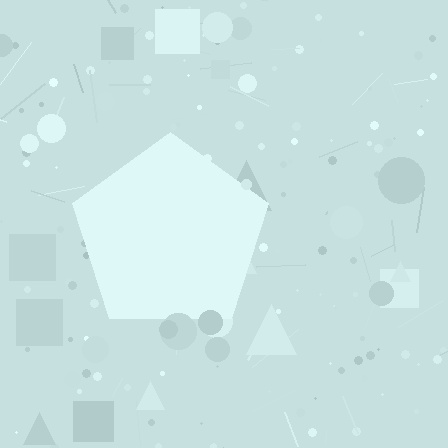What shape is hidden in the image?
A pentagon is hidden in the image.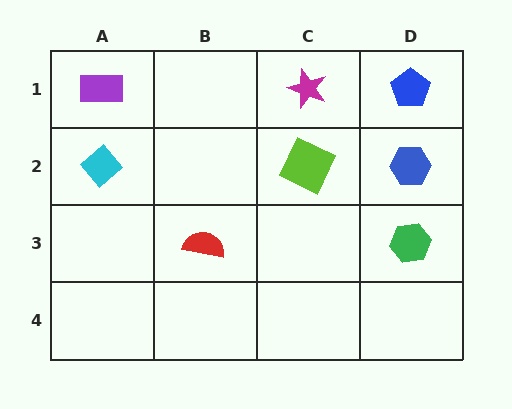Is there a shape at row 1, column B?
No, that cell is empty.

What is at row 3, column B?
A red semicircle.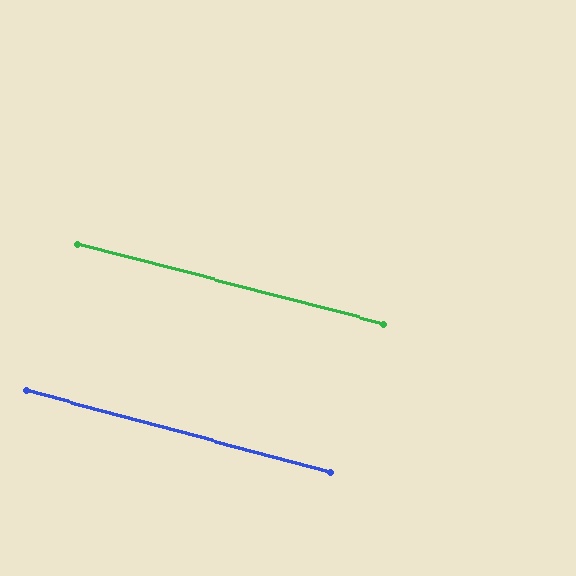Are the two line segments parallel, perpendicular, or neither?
Parallel — their directions differ by only 0.4°.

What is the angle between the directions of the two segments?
Approximately 0 degrees.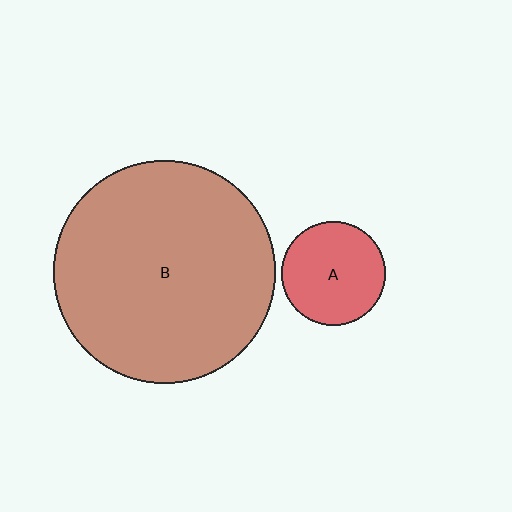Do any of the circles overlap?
No, none of the circles overlap.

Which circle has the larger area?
Circle B (brown).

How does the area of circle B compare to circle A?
Approximately 4.5 times.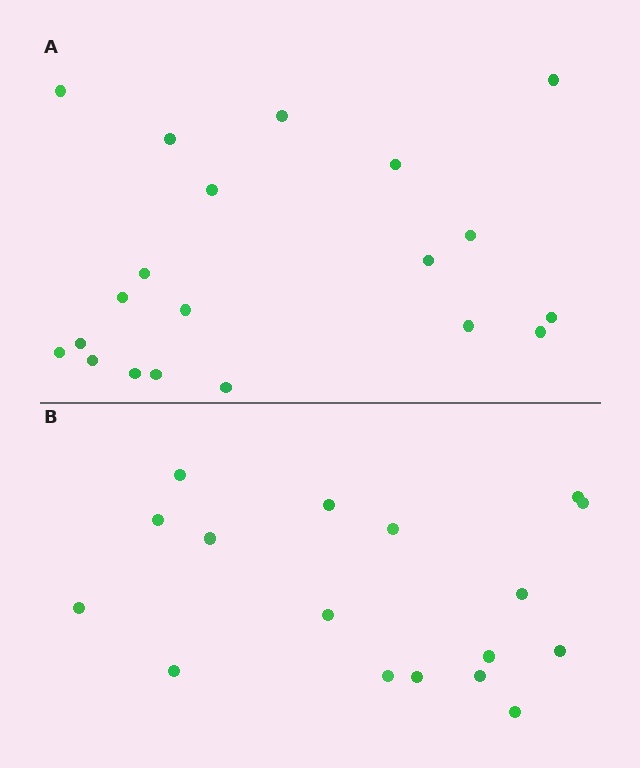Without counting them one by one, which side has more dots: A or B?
Region A (the top region) has more dots.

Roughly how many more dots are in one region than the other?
Region A has just a few more — roughly 2 or 3 more dots than region B.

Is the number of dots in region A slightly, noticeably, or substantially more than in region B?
Region A has only slightly more — the two regions are fairly close. The ratio is roughly 1.2 to 1.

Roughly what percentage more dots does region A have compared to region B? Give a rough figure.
About 20% more.